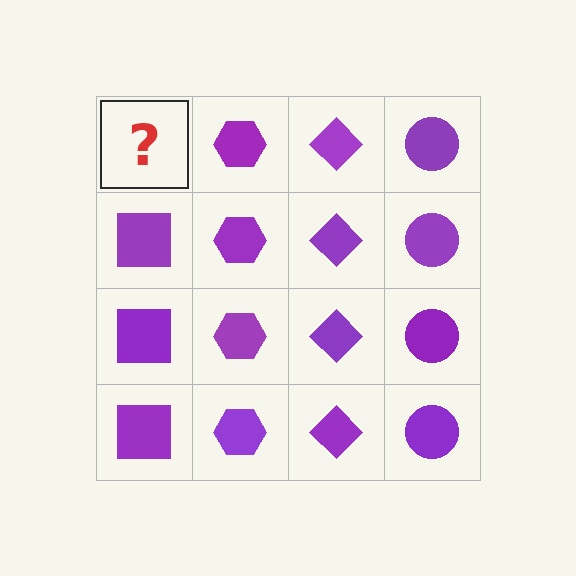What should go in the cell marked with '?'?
The missing cell should contain a purple square.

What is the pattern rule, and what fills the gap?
The rule is that each column has a consistent shape. The gap should be filled with a purple square.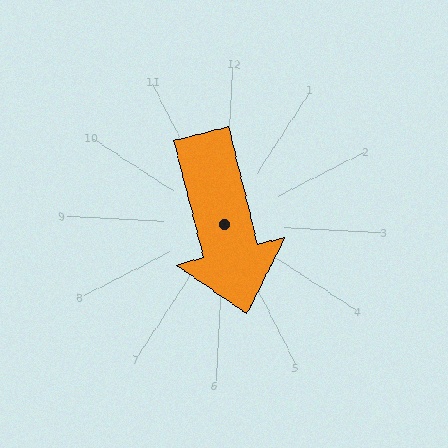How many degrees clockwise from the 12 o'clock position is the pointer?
Approximately 163 degrees.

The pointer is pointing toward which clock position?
Roughly 5 o'clock.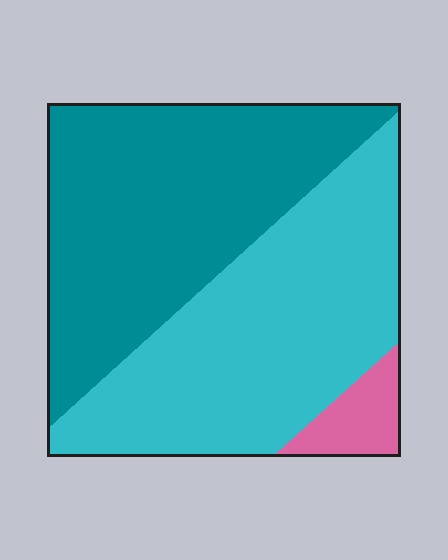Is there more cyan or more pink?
Cyan.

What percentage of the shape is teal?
Teal covers roughly 45% of the shape.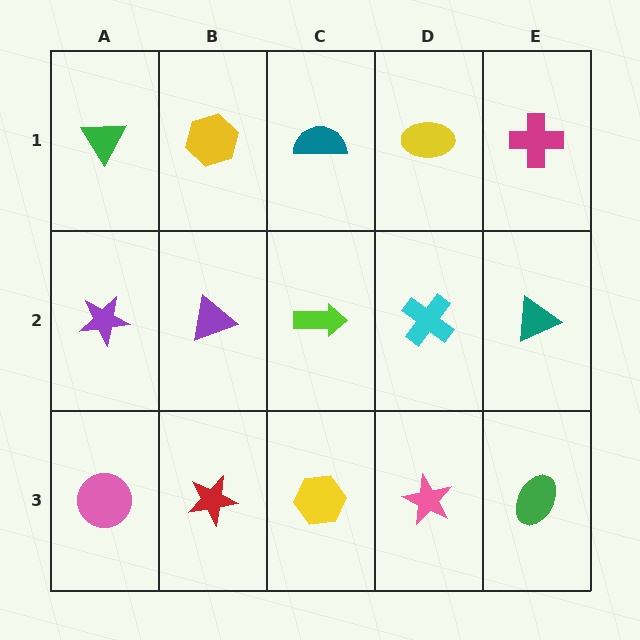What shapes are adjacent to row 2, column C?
A teal semicircle (row 1, column C), a yellow hexagon (row 3, column C), a purple triangle (row 2, column B), a cyan cross (row 2, column D).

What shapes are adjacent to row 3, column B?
A purple triangle (row 2, column B), a pink circle (row 3, column A), a yellow hexagon (row 3, column C).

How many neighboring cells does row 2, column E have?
3.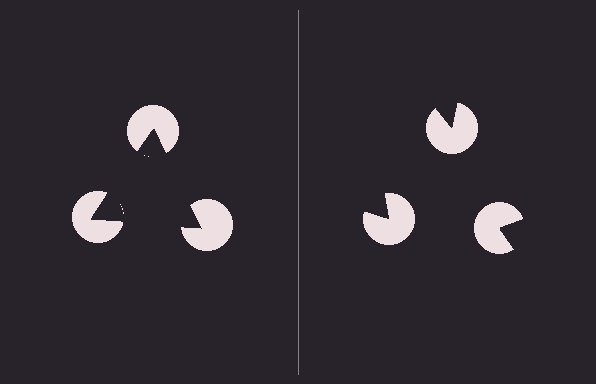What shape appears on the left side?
An illusory triangle.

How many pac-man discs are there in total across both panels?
6 — 3 on each side.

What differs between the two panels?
The pac-man discs are positioned identically on both sides; only the wedge orientations differ. On the left they align to a triangle; on the right they are misaligned.